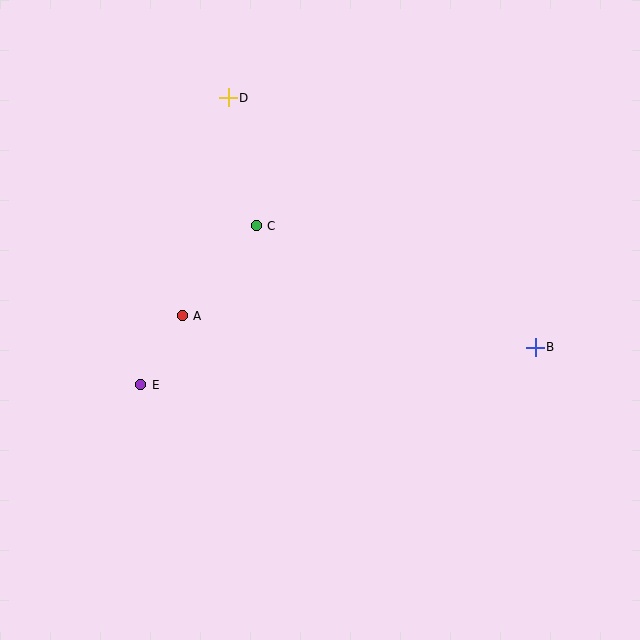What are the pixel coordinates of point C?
Point C is at (256, 226).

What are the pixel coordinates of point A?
Point A is at (182, 316).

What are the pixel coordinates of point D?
Point D is at (228, 98).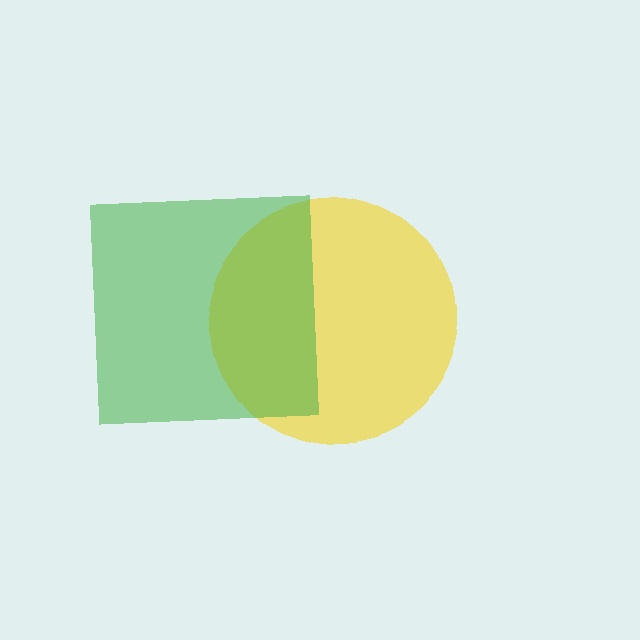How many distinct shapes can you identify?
There are 2 distinct shapes: a yellow circle, a green square.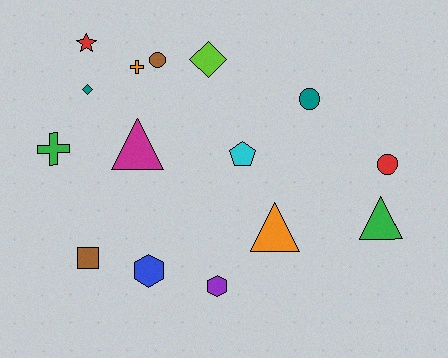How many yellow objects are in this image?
There are no yellow objects.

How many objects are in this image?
There are 15 objects.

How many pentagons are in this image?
There is 1 pentagon.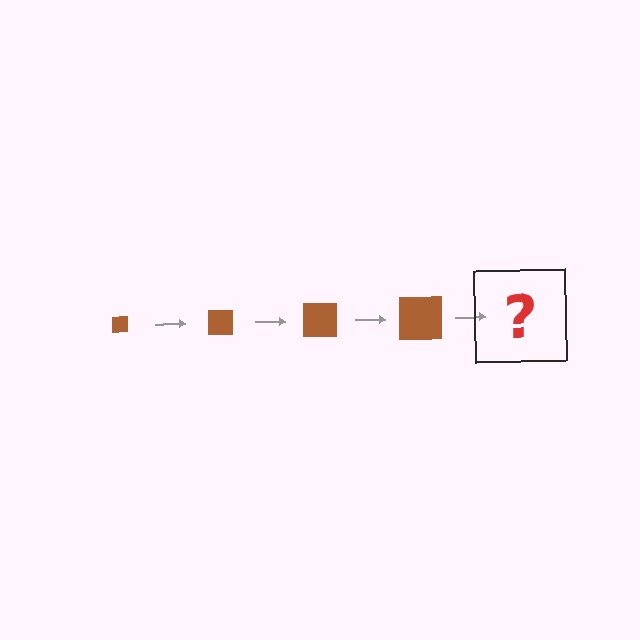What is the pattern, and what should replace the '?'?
The pattern is that the square gets progressively larger each step. The '?' should be a brown square, larger than the previous one.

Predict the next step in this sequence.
The next step is a brown square, larger than the previous one.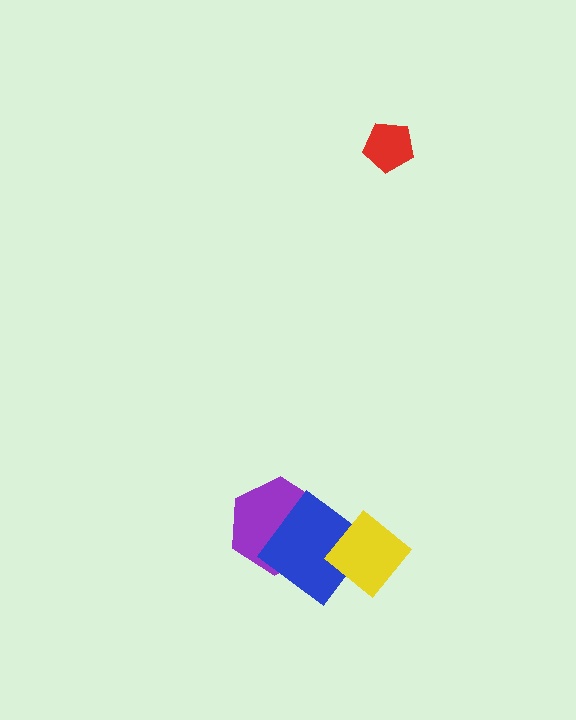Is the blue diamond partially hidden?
Yes, it is partially covered by another shape.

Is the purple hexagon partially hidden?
Yes, it is partially covered by another shape.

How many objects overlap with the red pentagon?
0 objects overlap with the red pentagon.